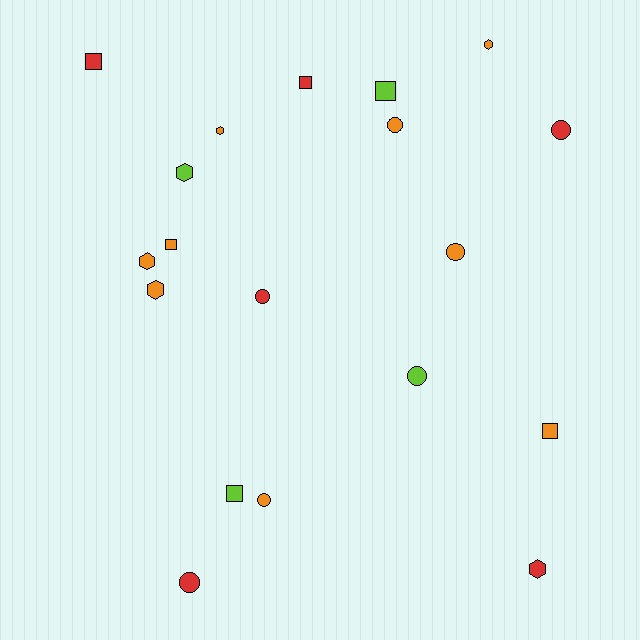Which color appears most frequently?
Orange, with 9 objects.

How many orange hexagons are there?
There are 4 orange hexagons.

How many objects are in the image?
There are 19 objects.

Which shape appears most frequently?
Circle, with 7 objects.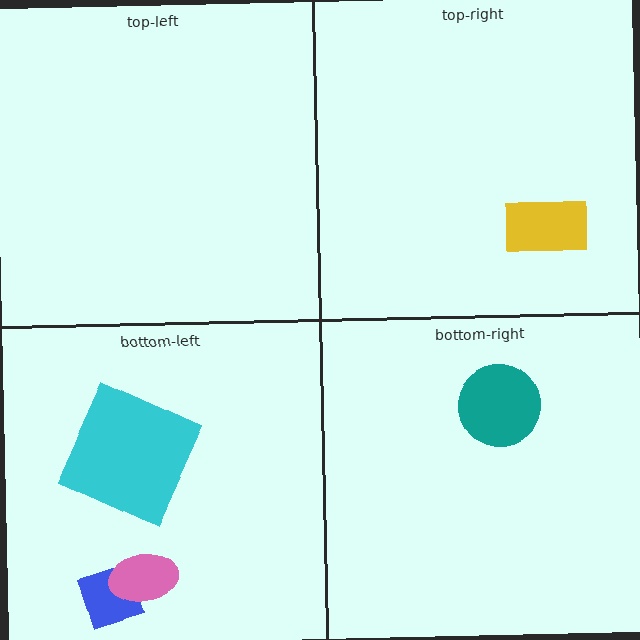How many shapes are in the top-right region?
1.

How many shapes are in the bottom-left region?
3.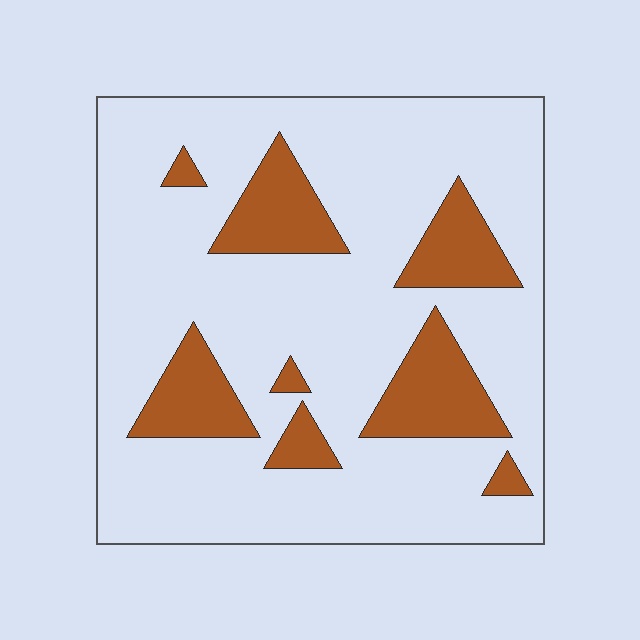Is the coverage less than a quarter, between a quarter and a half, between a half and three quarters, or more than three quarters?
Less than a quarter.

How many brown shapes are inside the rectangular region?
8.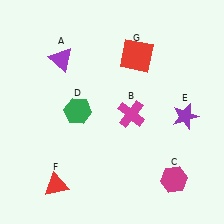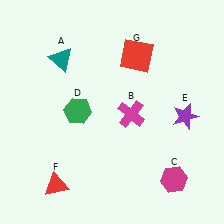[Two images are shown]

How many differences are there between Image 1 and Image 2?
There is 1 difference between the two images.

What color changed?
The triangle (A) changed from purple in Image 1 to teal in Image 2.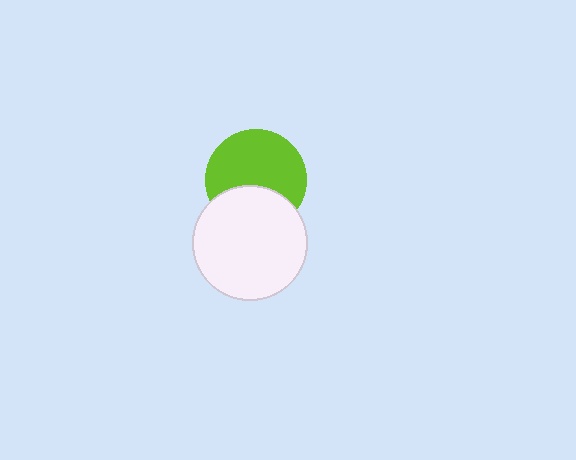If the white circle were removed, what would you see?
You would see the complete lime circle.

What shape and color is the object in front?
The object in front is a white circle.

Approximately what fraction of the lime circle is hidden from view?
Roughly 35% of the lime circle is hidden behind the white circle.